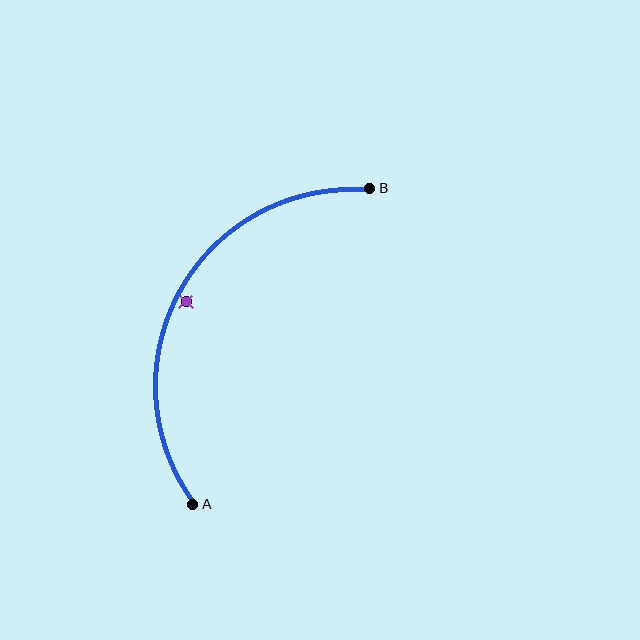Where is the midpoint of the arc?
The arc midpoint is the point on the curve farthest from the straight line joining A and B. It sits to the left of that line.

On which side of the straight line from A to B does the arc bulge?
The arc bulges to the left of the straight line connecting A and B.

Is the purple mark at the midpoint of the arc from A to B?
No — the purple mark does not lie on the arc at all. It sits slightly inside the curve.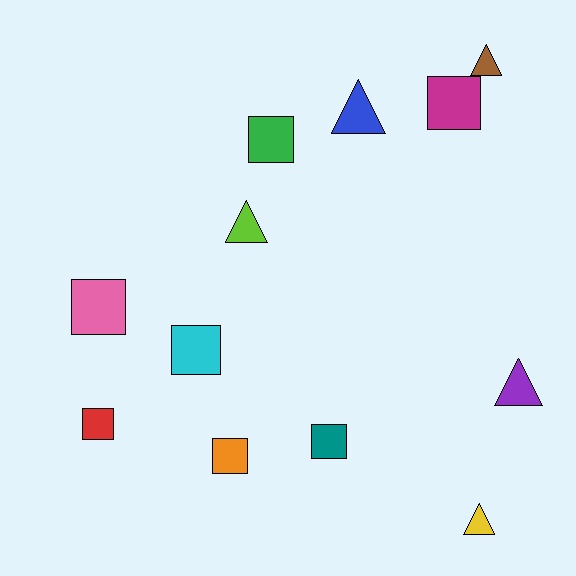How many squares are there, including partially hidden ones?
There are 7 squares.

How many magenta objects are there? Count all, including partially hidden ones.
There is 1 magenta object.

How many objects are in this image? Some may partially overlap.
There are 12 objects.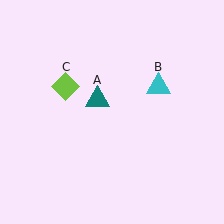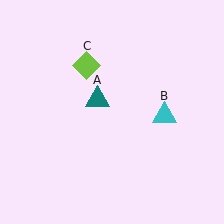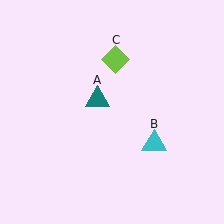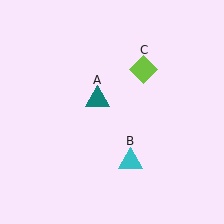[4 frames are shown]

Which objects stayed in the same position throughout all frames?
Teal triangle (object A) remained stationary.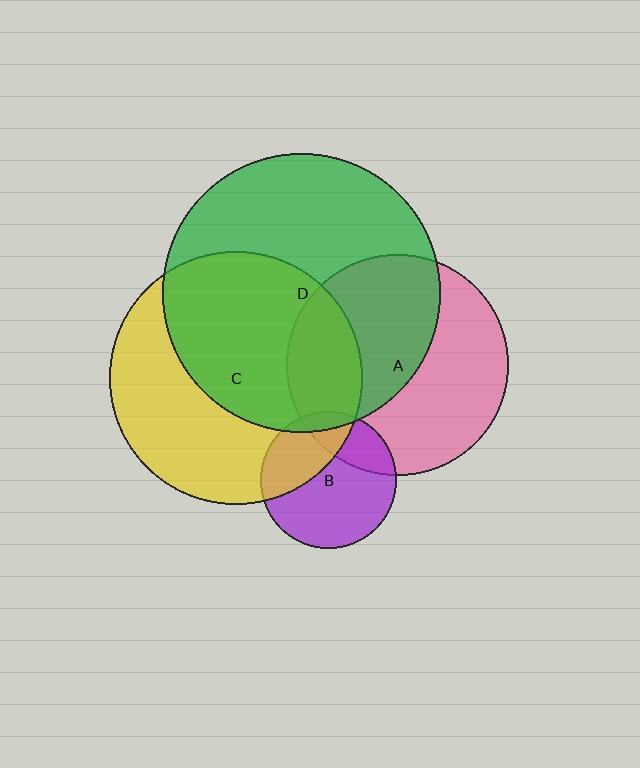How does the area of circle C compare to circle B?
Approximately 3.4 times.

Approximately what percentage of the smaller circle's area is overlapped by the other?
Approximately 35%.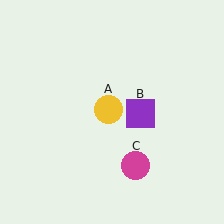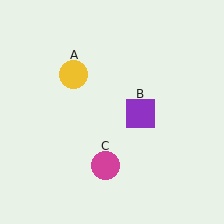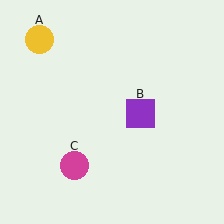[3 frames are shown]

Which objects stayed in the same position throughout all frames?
Purple square (object B) remained stationary.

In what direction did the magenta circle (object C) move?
The magenta circle (object C) moved left.